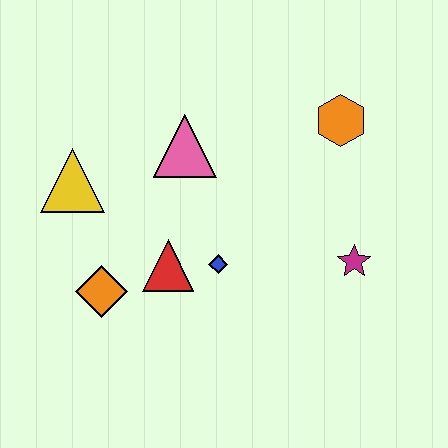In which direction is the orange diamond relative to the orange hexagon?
The orange diamond is to the left of the orange hexagon.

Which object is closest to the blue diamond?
The red triangle is closest to the blue diamond.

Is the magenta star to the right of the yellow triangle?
Yes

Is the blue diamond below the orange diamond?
No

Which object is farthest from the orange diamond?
The orange hexagon is farthest from the orange diamond.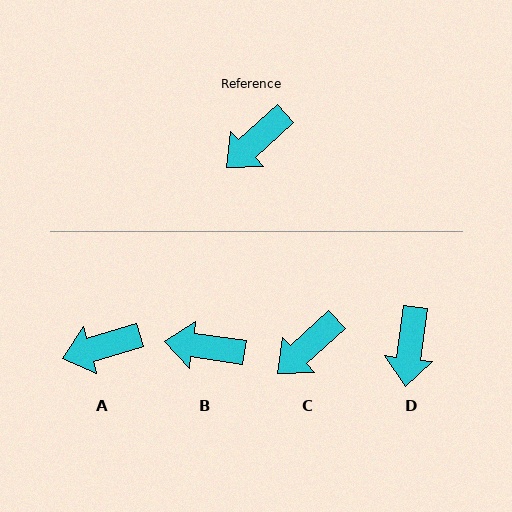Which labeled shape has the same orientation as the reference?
C.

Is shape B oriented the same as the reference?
No, it is off by about 51 degrees.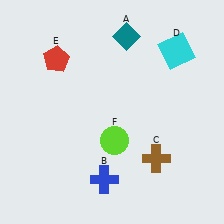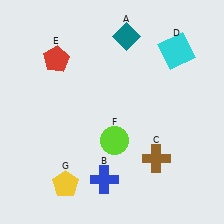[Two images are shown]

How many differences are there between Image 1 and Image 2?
There is 1 difference between the two images.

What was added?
A yellow pentagon (G) was added in Image 2.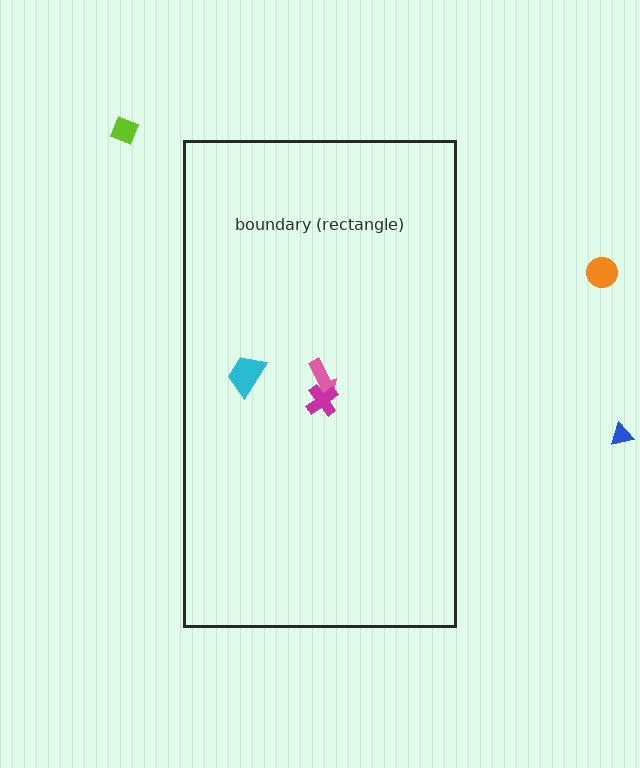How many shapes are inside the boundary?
3 inside, 3 outside.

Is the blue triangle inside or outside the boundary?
Outside.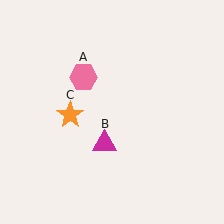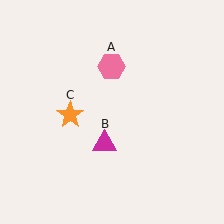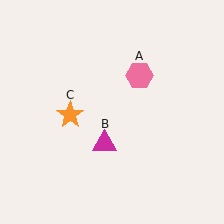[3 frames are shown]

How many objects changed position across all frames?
1 object changed position: pink hexagon (object A).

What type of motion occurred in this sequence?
The pink hexagon (object A) rotated clockwise around the center of the scene.